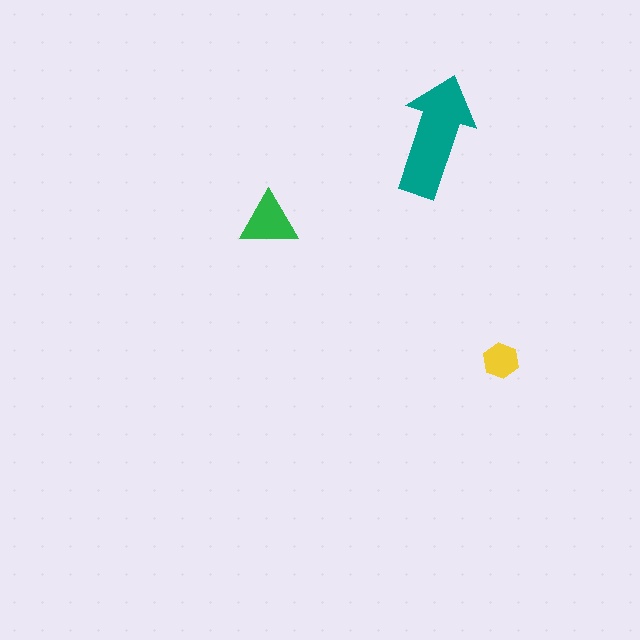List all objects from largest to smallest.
The teal arrow, the green triangle, the yellow hexagon.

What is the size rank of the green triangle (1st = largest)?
2nd.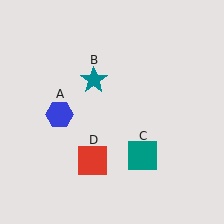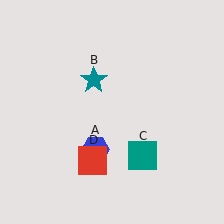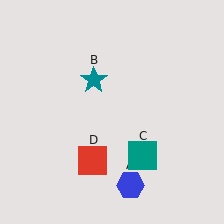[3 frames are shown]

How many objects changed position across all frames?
1 object changed position: blue hexagon (object A).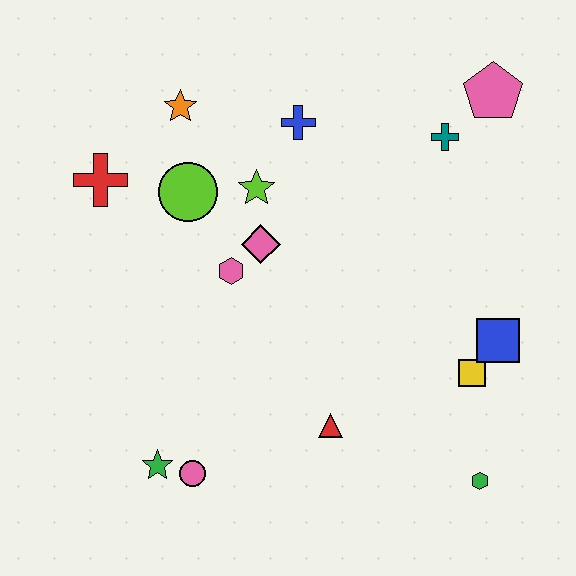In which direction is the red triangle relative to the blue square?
The red triangle is to the left of the blue square.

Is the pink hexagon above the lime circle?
No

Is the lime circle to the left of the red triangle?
Yes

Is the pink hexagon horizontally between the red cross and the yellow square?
Yes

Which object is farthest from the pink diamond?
The green hexagon is farthest from the pink diamond.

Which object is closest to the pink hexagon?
The pink diamond is closest to the pink hexagon.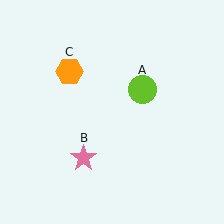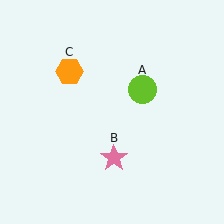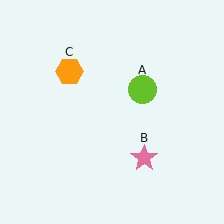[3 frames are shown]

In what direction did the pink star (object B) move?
The pink star (object B) moved right.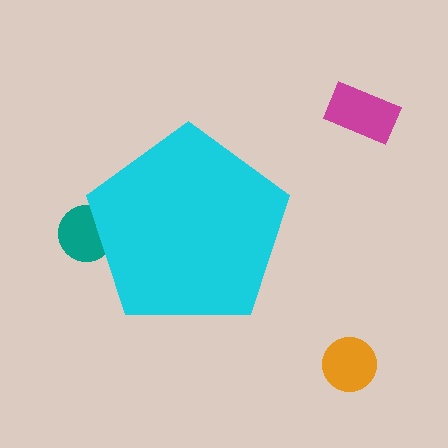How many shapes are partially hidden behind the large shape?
1 shape is partially hidden.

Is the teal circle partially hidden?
Yes, the teal circle is partially hidden behind the cyan pentagon.